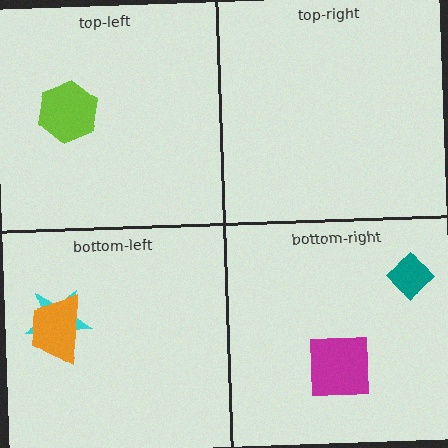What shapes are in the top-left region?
The lime hexagon.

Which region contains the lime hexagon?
The top-left region.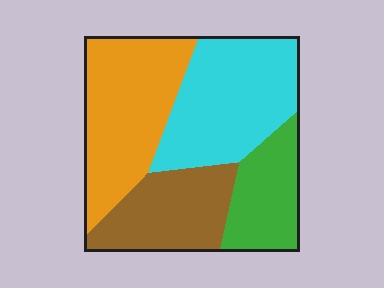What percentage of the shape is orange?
Orange covers around 30% of the shape.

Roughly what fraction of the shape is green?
Green covers 17% of the shape.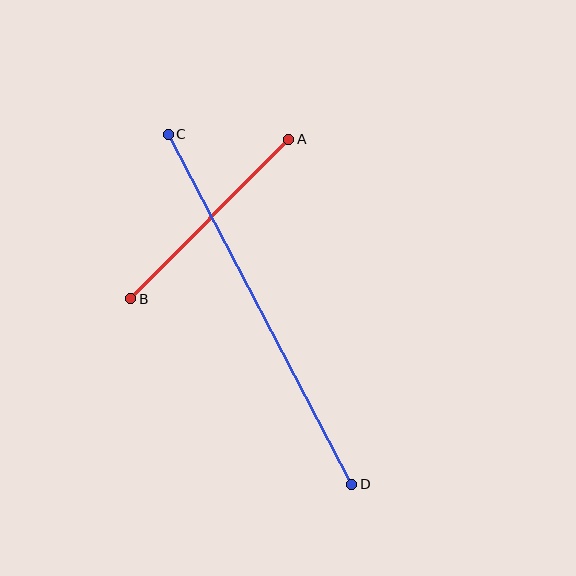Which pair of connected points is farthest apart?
Points C and D are farthest apart.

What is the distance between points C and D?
The distance is approximately 395 pixels.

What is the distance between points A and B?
The distance is approximately 224 pixels.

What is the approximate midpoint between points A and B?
The midpoint is at approximately (210, 219) pixels.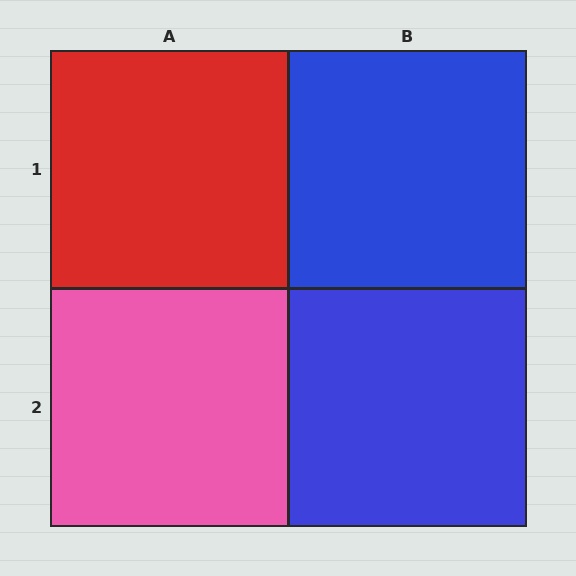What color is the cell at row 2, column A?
Pink.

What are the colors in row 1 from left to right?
Red, blue.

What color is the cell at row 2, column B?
Blue.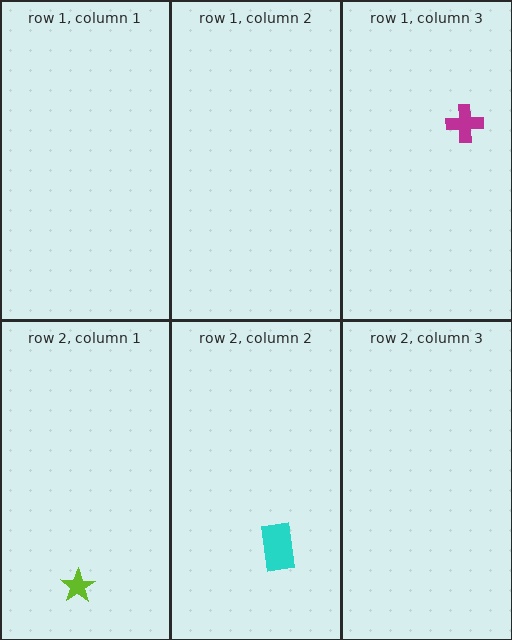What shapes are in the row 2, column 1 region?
The lime star.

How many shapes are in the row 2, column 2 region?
1.